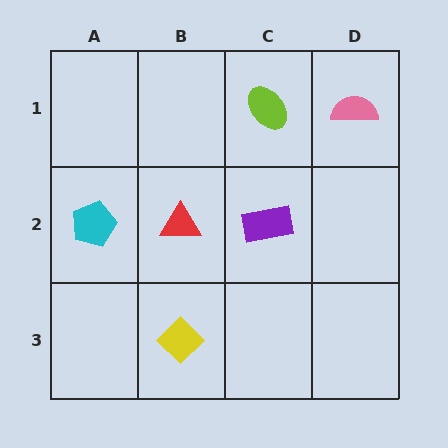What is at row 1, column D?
A pink semicircle.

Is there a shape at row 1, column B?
No, that cell is empty.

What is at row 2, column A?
A cyan pentagon.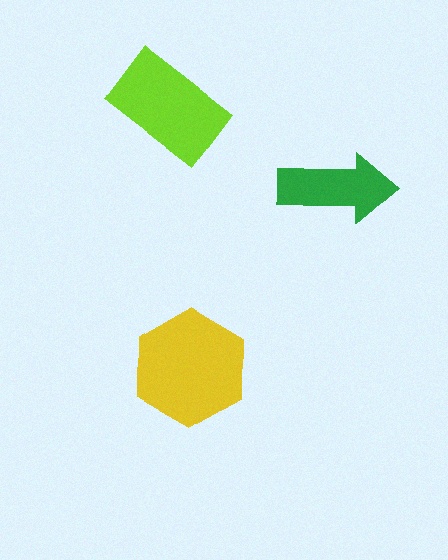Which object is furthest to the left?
The lime rectangle is leftmost.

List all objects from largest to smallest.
The yellow hexagon, the lime rectangle, the green arrow.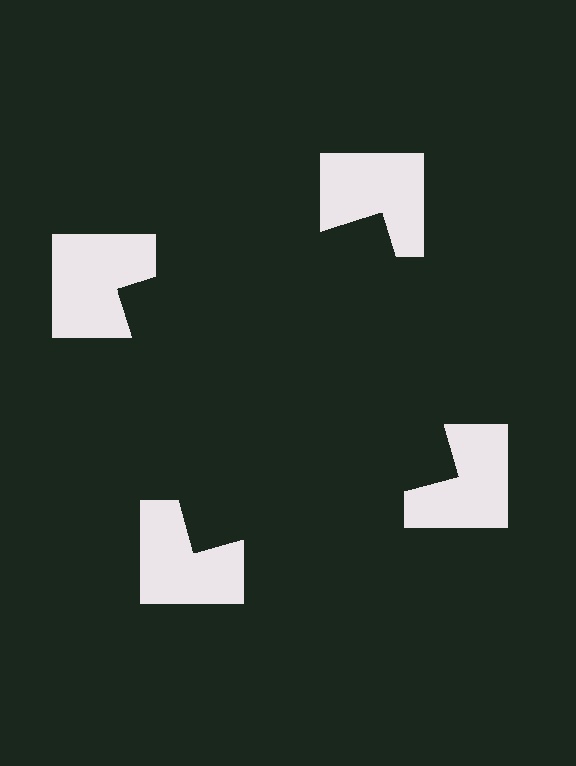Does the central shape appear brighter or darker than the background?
It typically appears slightly darker than the background, even though no actual brightness change is drawn.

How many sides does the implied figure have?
4 sides.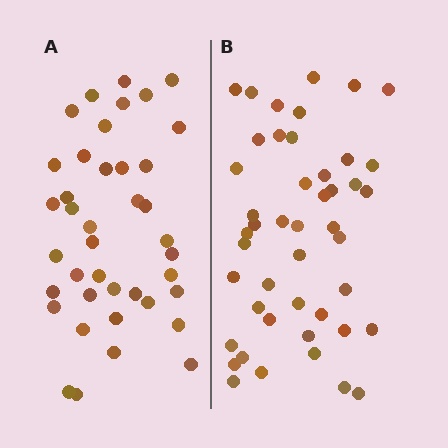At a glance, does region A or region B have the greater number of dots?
Region B (the right region) has more dots.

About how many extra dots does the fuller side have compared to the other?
Region B has about 6 more dots than region A.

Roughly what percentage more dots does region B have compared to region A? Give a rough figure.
About 15% more.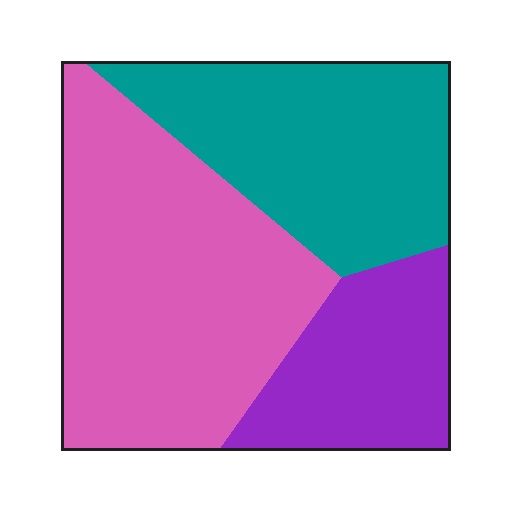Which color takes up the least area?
Purple, at roughly 20%.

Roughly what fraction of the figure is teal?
Teal covers around 35% of the figure.